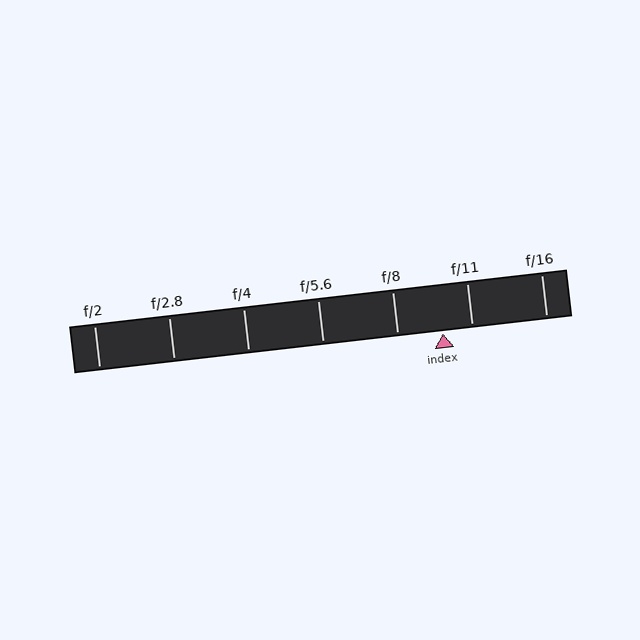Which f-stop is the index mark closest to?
The index mark is closest to f/11.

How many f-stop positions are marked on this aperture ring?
There are 7 f-stop positions marked.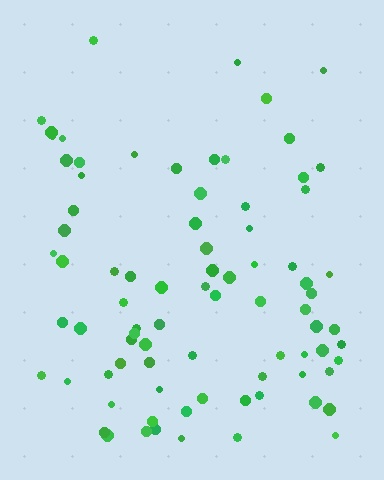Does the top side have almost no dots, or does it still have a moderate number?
Still a moderate number, just noticeably fewer than the bottom.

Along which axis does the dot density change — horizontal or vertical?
Vertical.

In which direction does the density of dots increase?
From top to bottom, with the bottom side densest.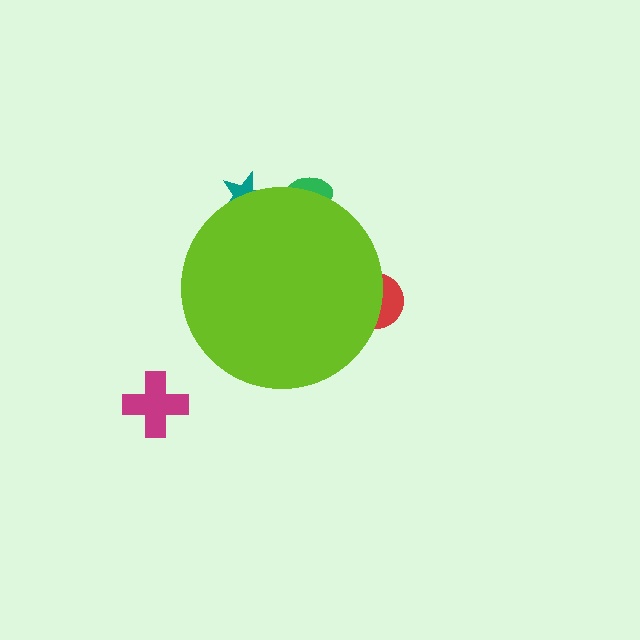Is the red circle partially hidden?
Yes, the red circle is partially hidden behind the lime circle.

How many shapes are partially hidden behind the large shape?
3 shapes are partially hidden.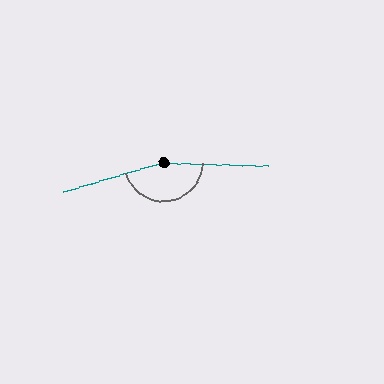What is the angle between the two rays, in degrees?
Approximately 162 degrees.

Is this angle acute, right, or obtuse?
It is obtuse.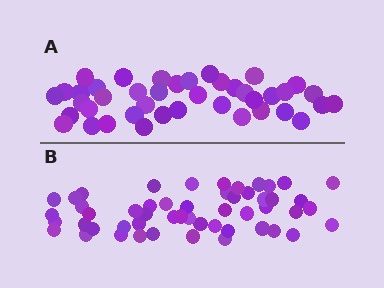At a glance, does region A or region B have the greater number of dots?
Region B (the bottom region) has more dots.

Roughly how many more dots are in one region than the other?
Region B has roughly 12 or so more dots than region A.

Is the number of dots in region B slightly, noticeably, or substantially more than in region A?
Region B has noticeably more, but not dramatically so. The ratio is roughly 1.3 to 1.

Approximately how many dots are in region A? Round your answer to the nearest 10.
About 40 dots. (The exact count is 41, which rounds to 40.)